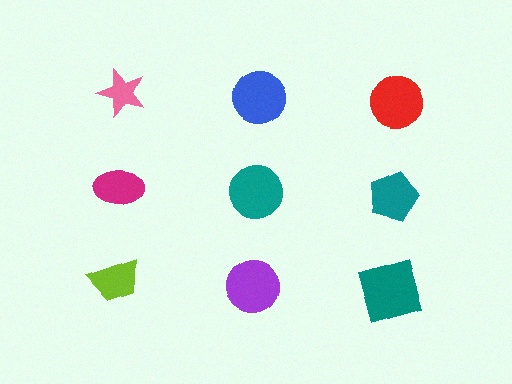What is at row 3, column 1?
A lime trapezoid.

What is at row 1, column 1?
A pink star.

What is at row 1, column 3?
A red circle.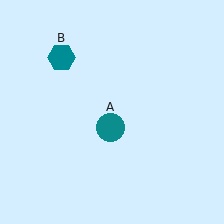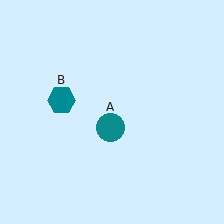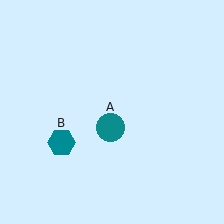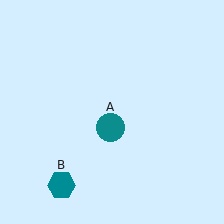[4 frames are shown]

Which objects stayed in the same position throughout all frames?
Teal circle (object A) remained stationary.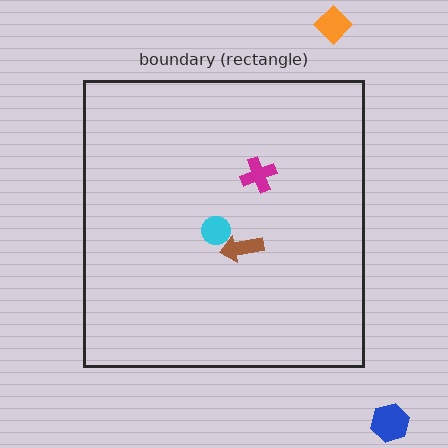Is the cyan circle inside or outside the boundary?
Inside.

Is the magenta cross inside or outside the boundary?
Inside.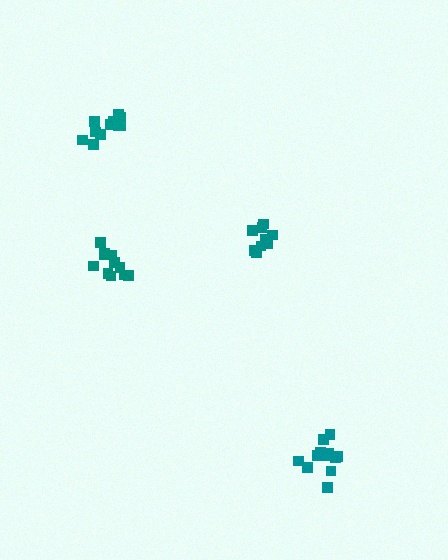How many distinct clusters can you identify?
There are 4 distinct clusters.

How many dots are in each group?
Group 1: 11 dots, Group 2: 11 dots, Group 3: 9 dots, Group 4: 13 dots (44 total).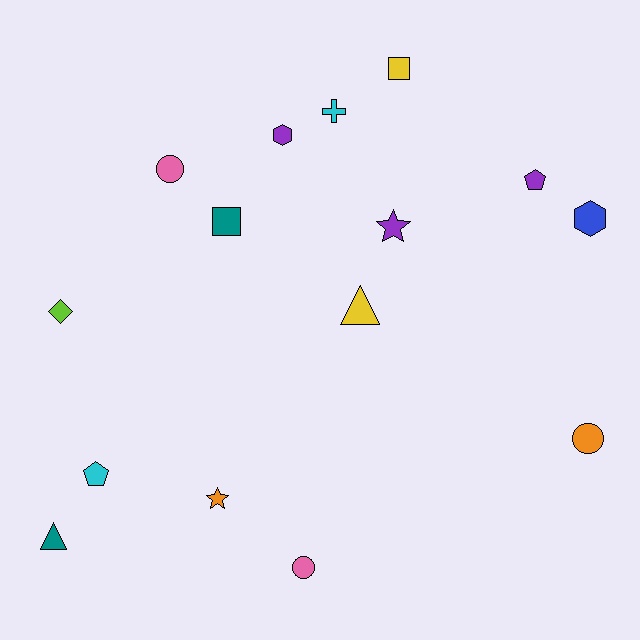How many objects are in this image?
There are 15 objects.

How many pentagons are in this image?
There are 2 pentagons.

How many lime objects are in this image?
There is 1 lime object.